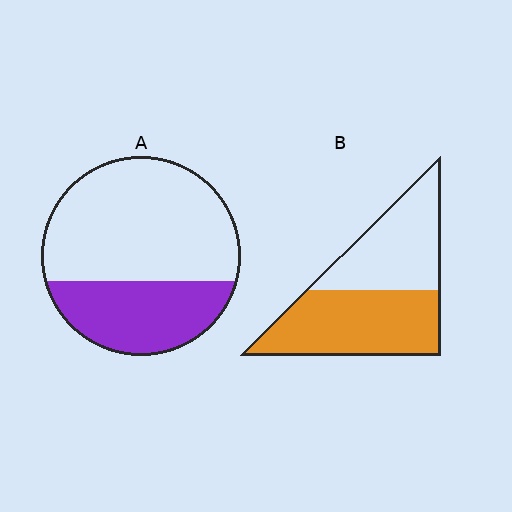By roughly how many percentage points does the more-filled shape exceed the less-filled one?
By roughly 20 percentage points (B over A).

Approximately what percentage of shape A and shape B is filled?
A is approximately 35% and B is approximately 55%.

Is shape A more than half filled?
No.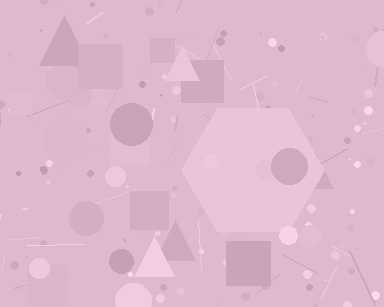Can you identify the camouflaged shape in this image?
The camouflaged shape is a hexagon.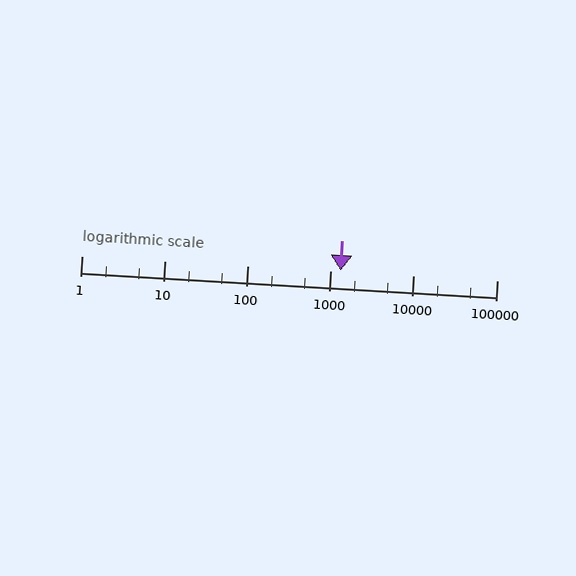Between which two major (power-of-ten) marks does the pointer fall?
The pointer is between 1000 and 10000.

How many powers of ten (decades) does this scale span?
The scale spans 5 decades, from 1 to 100000.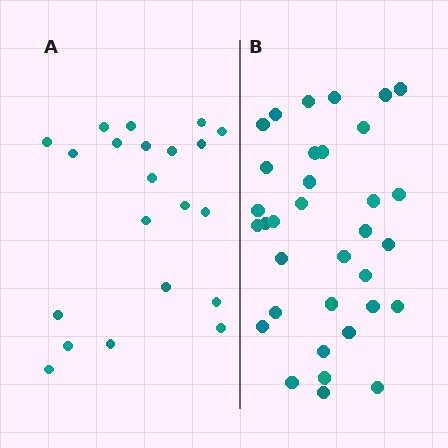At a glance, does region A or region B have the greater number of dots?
Region B (the right region) has more dots.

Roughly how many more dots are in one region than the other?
Region B has approximately 15 more dots than region A.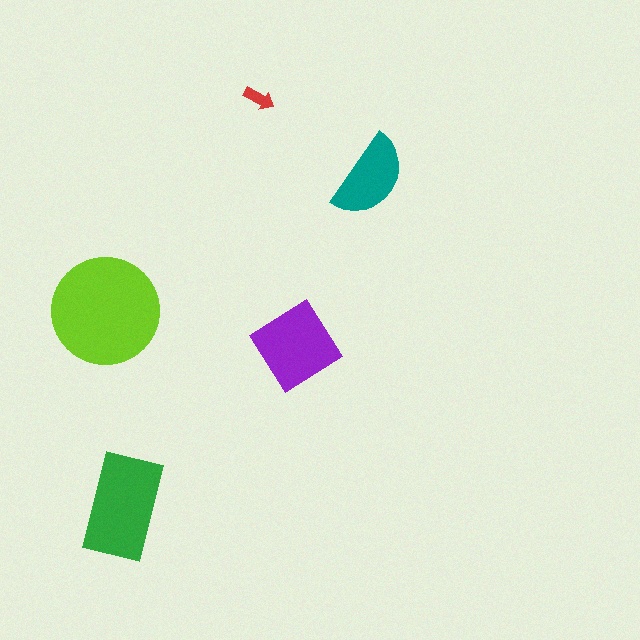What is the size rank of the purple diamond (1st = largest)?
3rd.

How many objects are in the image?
There are 5 objects in the image.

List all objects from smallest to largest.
The red arrow, the teal semicircle, the purple diamond, the green rectangle, the lime circle.